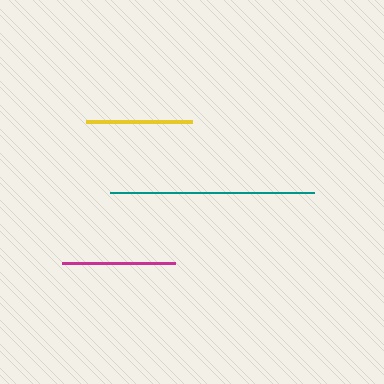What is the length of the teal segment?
The teal segment is approximately 204 pixels long.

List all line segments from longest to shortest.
From longest to shortest: teal, magenta, yellow.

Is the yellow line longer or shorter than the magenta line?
The magenta line is longer than the yellow line.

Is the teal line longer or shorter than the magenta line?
The teal line is longer than the magenta line.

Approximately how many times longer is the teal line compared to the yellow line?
The teal line is approximately 1.9 times the length of the yellow line.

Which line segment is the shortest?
The yellow line is the shortest at approximately 106 pixels.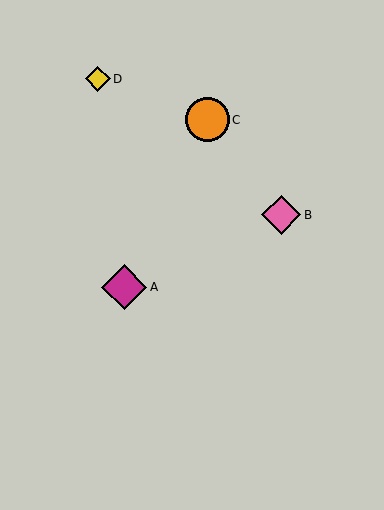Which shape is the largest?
The magenta diamond (labeled A) is the largest.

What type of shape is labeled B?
Shape B is a pink diamond.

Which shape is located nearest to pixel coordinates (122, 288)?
The magenta diamond (labeled A) at (124, 287) is nearest to that location.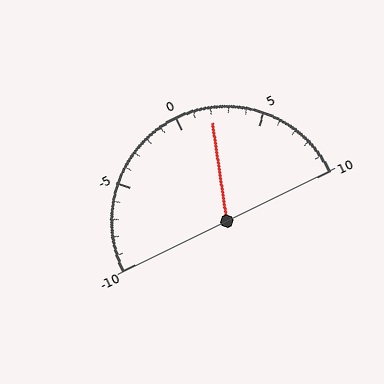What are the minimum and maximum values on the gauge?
The gauge ranges from -10 to 10.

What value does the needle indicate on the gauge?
The needle indicates approximately 2.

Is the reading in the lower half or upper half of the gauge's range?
The reading is in the upper half of the range (-10 to 10).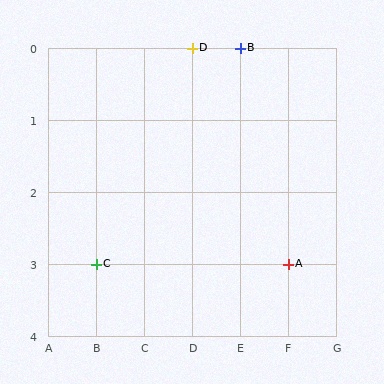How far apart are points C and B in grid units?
Points C and B are 3 columns and 3 rows apart (about 4.2 grid units diagonally).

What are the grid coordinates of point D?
Point D is at grid coordinates (D, 0).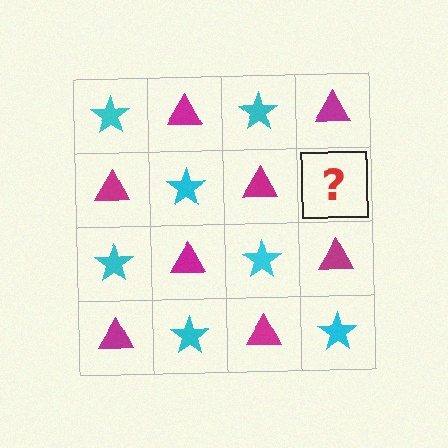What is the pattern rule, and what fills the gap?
The rule is that it alternates cyan star and magenta triangle in a checkerboard pattern. The gap should be filled with a cyan star.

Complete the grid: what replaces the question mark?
The question mark should be replaced with a cyan star.